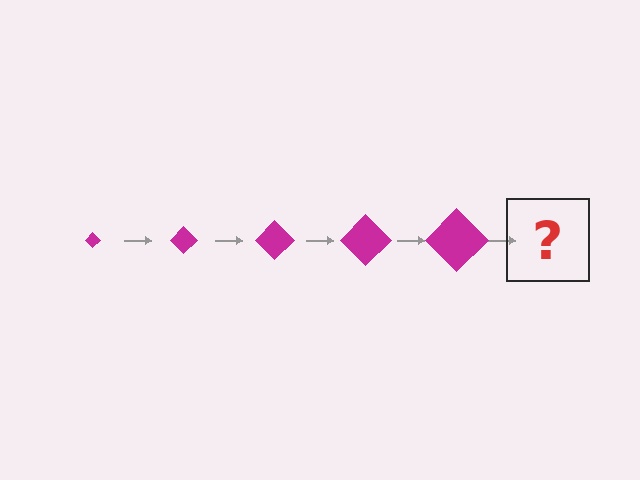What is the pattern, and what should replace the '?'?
The pattern is that the diamond gets progressively larger each step. The '?' should be a magenta diamond, larger than the previous one.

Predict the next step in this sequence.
The next step is a magenta diamond, larger than the previous one.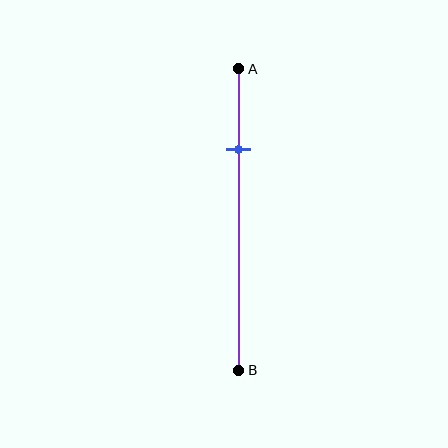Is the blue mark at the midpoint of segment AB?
No, the mark is at about 25% from A, not at the 50% midpoint.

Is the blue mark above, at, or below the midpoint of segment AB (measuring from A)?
The blue mark is above the midpoint of segment AB.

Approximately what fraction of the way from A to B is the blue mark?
The blue mark is approximately 25% of the way from A to B.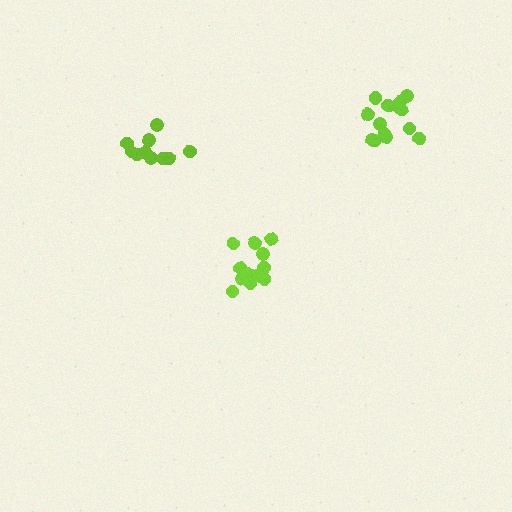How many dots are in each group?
Group 1: 14 dots, Group 2: 14 dots, Group 3: 10 dots (38 total).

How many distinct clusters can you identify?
There are 3 distinct clusters.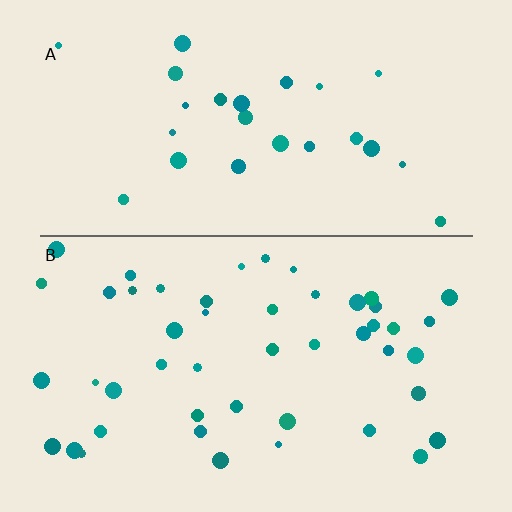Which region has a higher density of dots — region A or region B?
B (the bottom).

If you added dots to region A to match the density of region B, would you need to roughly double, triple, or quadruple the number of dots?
Approximately double.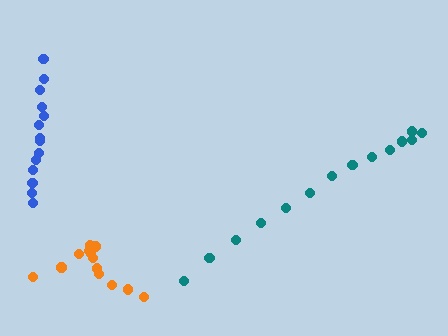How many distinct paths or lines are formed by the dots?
There are 3 distinct paths.